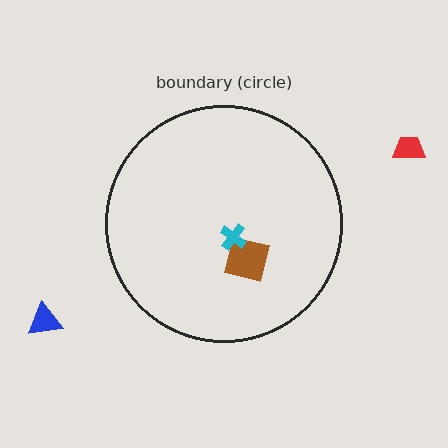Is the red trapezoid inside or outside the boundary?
Outside.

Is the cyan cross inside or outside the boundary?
Inside.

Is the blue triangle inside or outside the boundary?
Outside.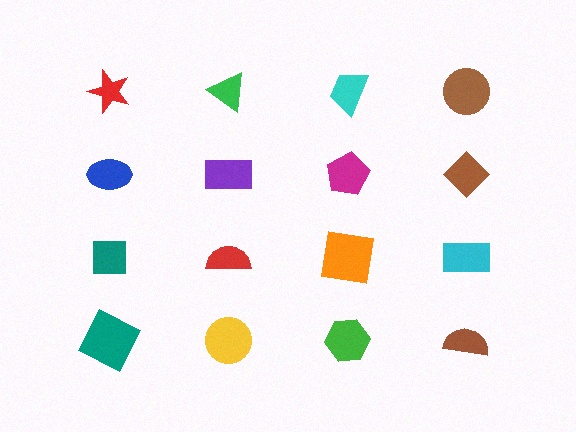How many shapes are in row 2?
4 shapes.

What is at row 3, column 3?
An orange square.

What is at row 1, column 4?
A brown circle.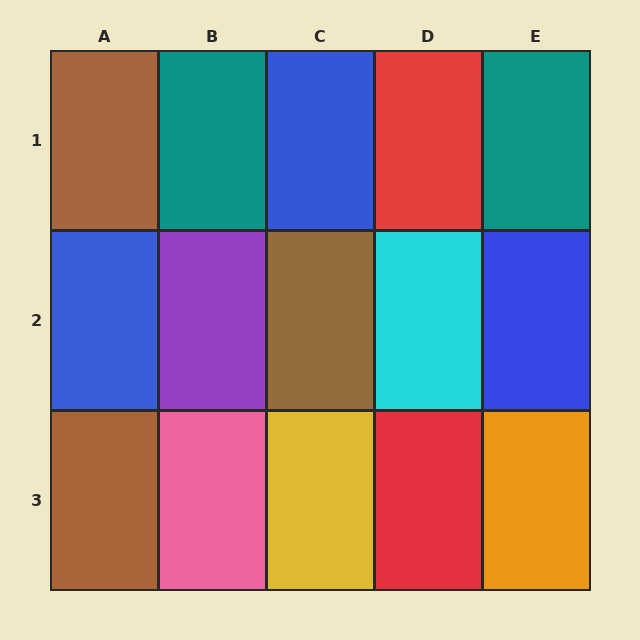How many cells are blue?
3 cells are blue.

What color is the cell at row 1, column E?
Teal.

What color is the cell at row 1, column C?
Blue.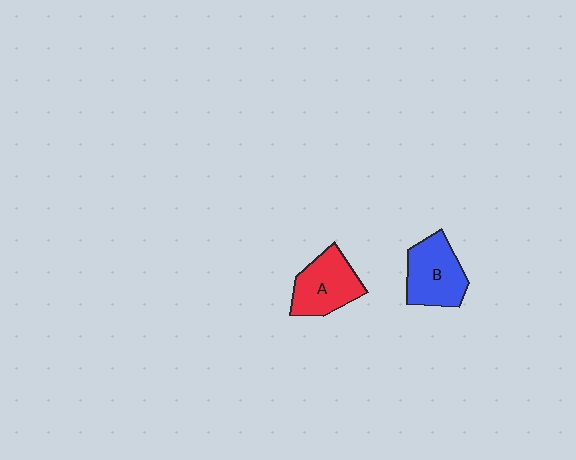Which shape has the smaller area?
Shape A (red).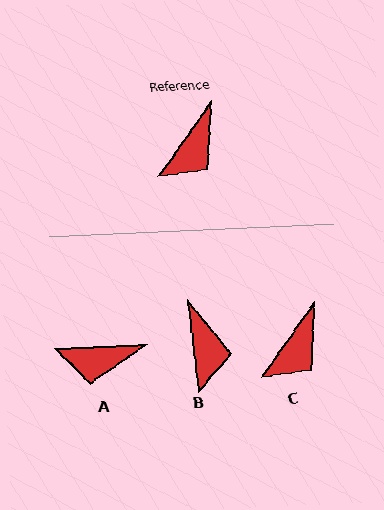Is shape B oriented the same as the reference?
No, it is off by about 42 degrees.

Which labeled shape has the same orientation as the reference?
C.